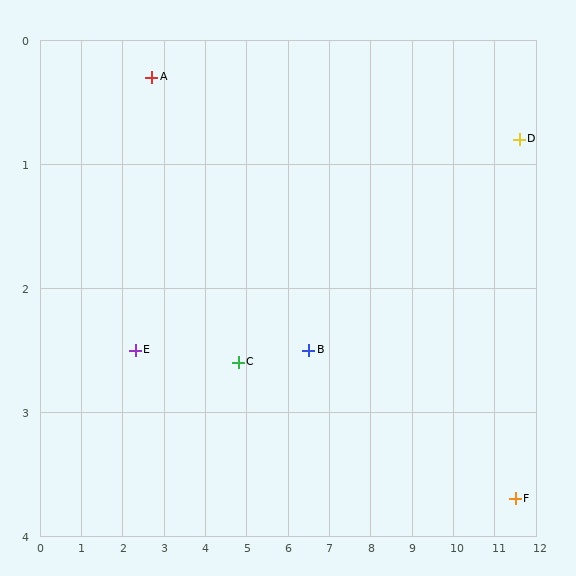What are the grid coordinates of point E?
Point E is at approximately (2.3, 2.5).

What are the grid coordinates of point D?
Point D is at approximately (11.6, 0.8).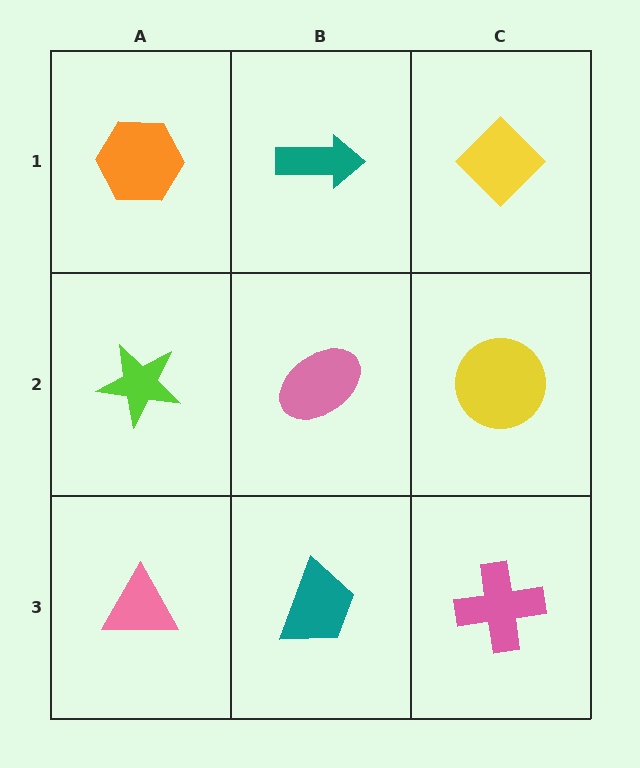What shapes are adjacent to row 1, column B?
A pink ellipse (row 2, column B), an orange hexagon (row 1, column A), a yellow diamond (row 1, column C).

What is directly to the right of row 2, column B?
A yellow circle.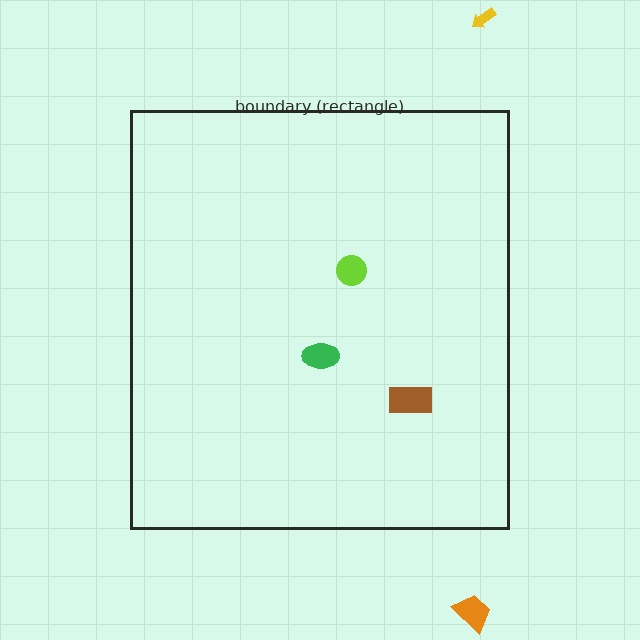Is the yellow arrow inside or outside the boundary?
Outside.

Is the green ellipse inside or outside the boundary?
Inside.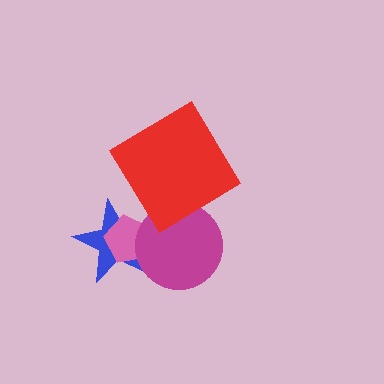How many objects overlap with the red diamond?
1 object overlaps with the red diamond.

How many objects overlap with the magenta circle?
3 objects overlap with the magenta circle.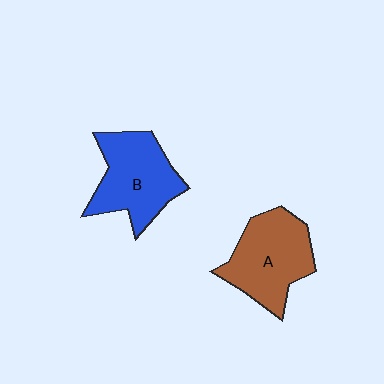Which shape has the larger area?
Shape A (brown).